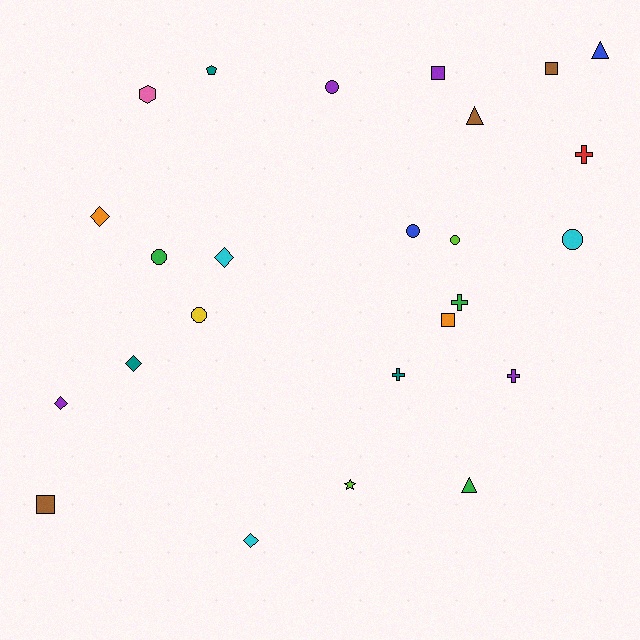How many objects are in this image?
There are 25 objects.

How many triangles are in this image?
There are 3 triangles.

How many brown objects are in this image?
There are 3 brown objects.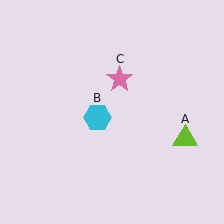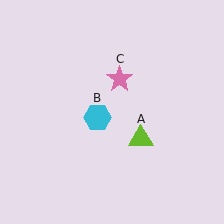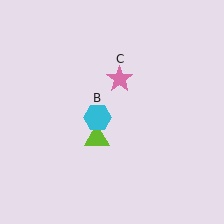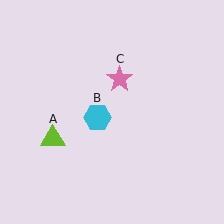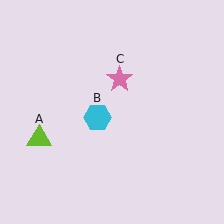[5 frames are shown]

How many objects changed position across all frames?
1 object changed position: lime triangle (object A).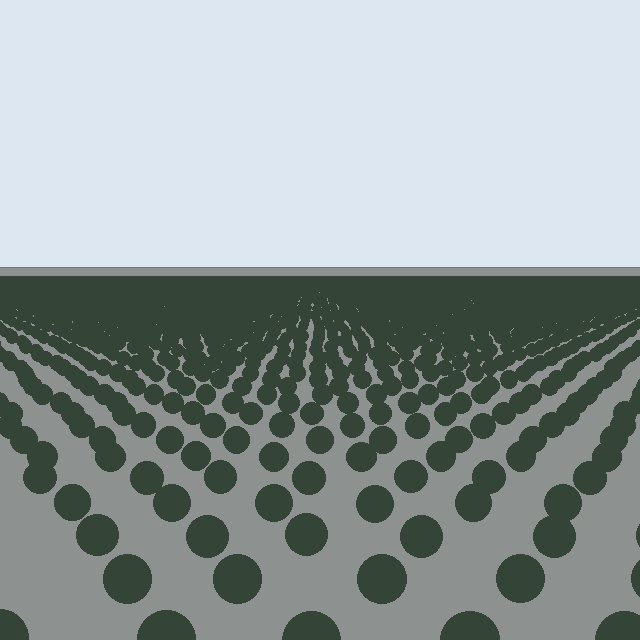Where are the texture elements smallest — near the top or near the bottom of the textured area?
Near the top.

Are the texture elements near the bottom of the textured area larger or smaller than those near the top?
Larger. Near the bottom, elements are closer to the viewer and appear at a bigger on-screen size.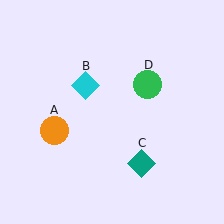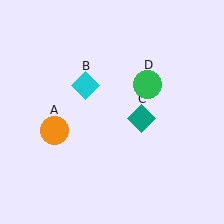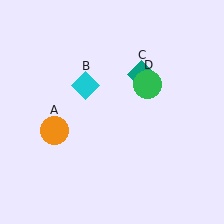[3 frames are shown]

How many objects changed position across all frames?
1 object changed position: teal diamond (object C).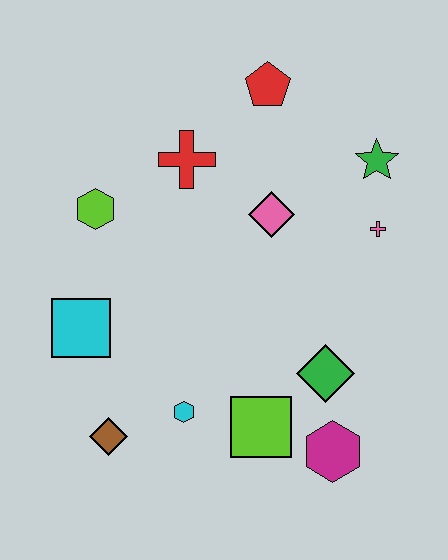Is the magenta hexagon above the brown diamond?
No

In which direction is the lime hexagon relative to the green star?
The lime hexagon is to the left of the green star.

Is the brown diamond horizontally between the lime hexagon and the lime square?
Yes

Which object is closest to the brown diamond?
The cyan hexagon is closest to the brown diamond.